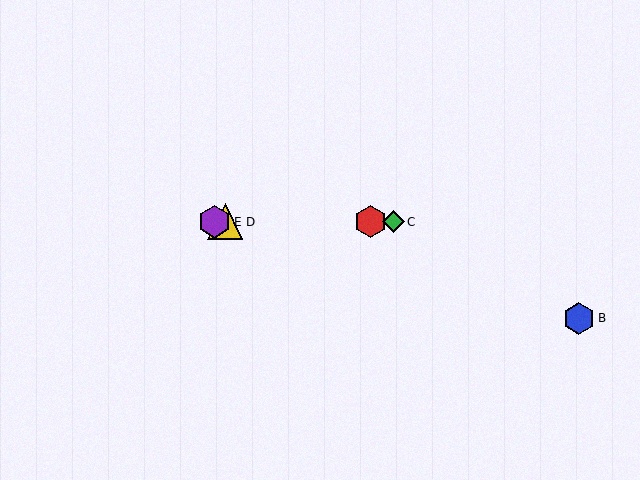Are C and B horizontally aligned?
No, C is at y≈222 and B is at y≈318.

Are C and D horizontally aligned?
Yes, both are at y≈222.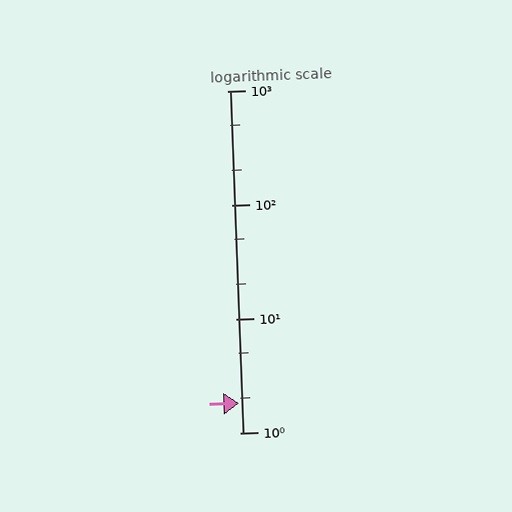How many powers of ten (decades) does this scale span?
The scale spans 3 decades, from 1 to 1000.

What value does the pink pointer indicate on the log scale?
The pointer indicates approximately 1.8.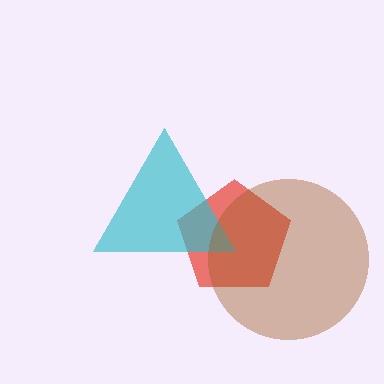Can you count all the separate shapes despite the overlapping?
Yes, there are 3 separate shapes.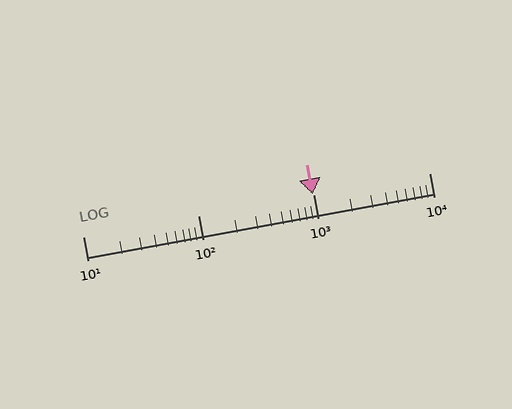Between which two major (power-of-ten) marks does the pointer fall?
The pointer is between 100 and 1000.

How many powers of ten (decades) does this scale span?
The scale spans 3 decades, from 10 to 10000.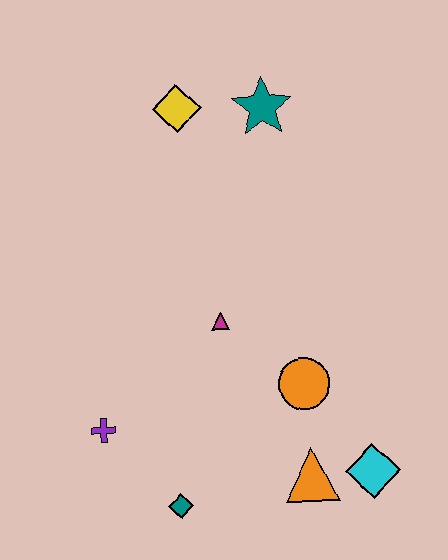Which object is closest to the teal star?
The yellow diamond is closest to the teal star.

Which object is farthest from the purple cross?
The teal star is farthest from the purple cross.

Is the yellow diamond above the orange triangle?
Yes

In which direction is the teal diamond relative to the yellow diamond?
The teal diamond is below the yellow diamond.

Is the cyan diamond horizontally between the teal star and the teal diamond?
No